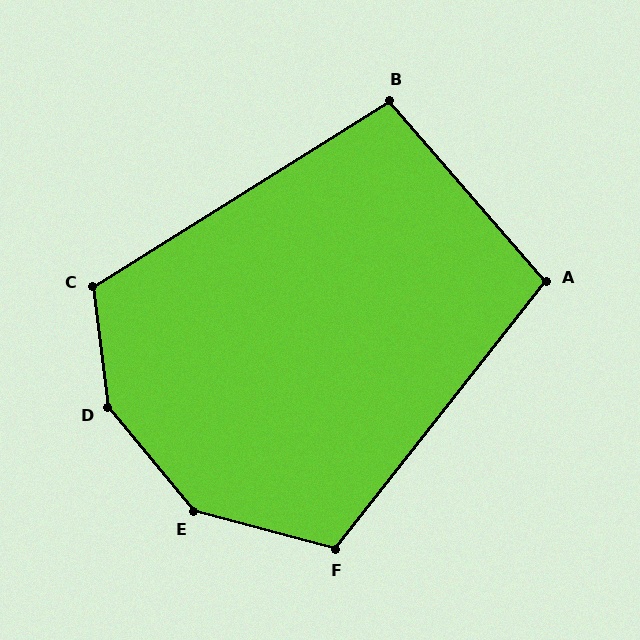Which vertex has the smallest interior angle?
B, at approximately 99 degrees.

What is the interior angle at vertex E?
Approximately 144 degrees (obtuse).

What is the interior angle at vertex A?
Approximately 101 degrees (obtuse).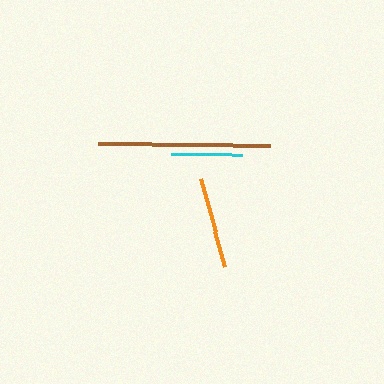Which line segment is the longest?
The brown line is the longest at approximately 172 pixels.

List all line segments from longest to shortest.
From longest to shortest: brown, orange, cyan.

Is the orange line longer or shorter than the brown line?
The brown line is longer than the orange line.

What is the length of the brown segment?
The brown segment is approximately 172 pixels long.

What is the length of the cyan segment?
The cyan segment is approximately 71 pixels long.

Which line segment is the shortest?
The cyan line is the shortest at approximately 71 pixels.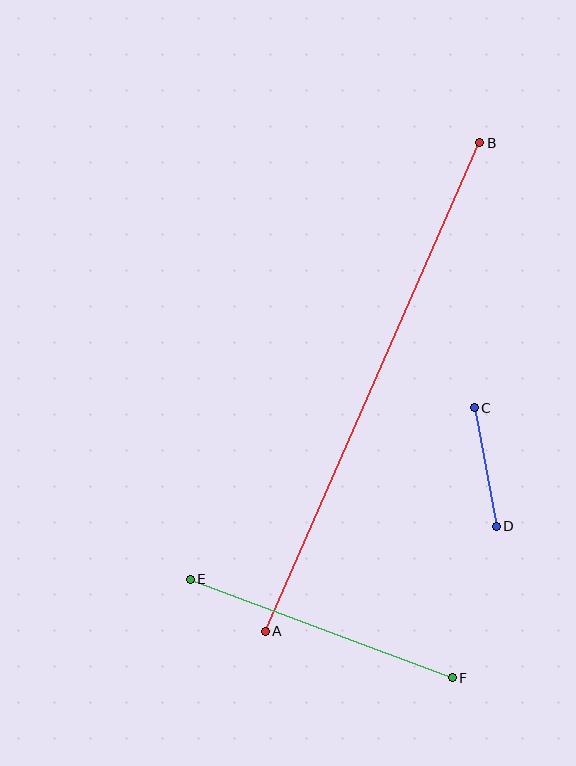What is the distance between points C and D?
The distance is approximately 121 pixels.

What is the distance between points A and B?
The distance is approximately 534 pixels.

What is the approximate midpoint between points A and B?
The midpoint is at approximately (373, 387) pixels.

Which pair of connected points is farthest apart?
Points A and B are farthest apart.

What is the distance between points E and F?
The distance is approximately 280 pixels.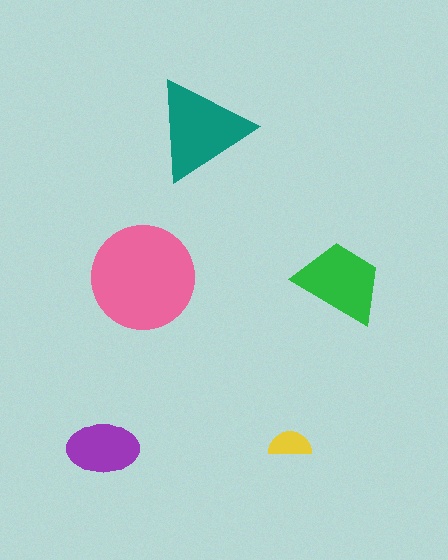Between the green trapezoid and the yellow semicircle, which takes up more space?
The green trapezoid.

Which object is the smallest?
The yellow semicircle.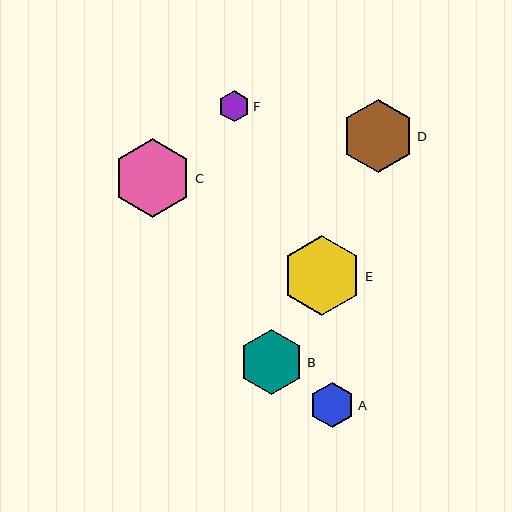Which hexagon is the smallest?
Hexagon F is the smallest with a size of approximately 31 pixels.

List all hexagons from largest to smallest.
From largest to smallest: E, C, D, B, A, F.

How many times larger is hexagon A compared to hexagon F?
Hexagon A is approximately 1.5 times the size of hexagon F.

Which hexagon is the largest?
Hexagon E is the largest with a size of approximately 80 pixels.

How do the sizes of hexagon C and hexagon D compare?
Hexagon C and hexagon D are approximately the same size.